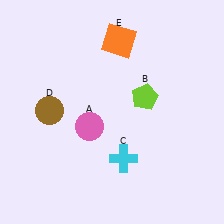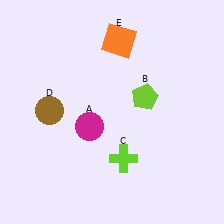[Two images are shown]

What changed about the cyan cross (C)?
In Image 1, C is cyan. In Image 2, it changed to lime.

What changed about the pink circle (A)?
In Image 1, A is pink. In Image 2, it changed to magenta.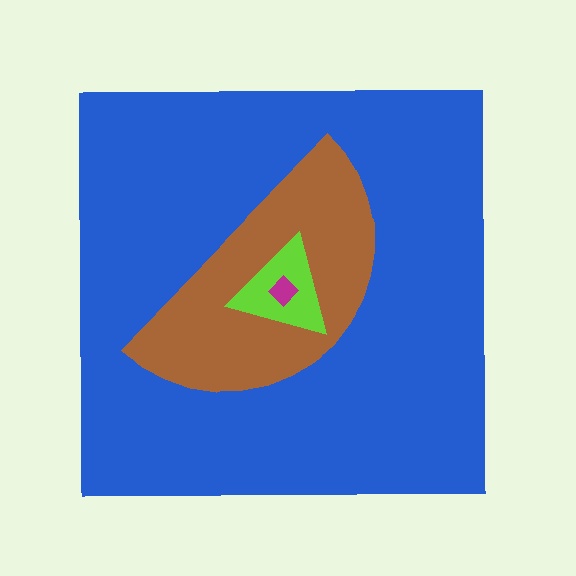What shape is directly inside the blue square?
The brown semicircle.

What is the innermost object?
The magenta diamond.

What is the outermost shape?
The blue square.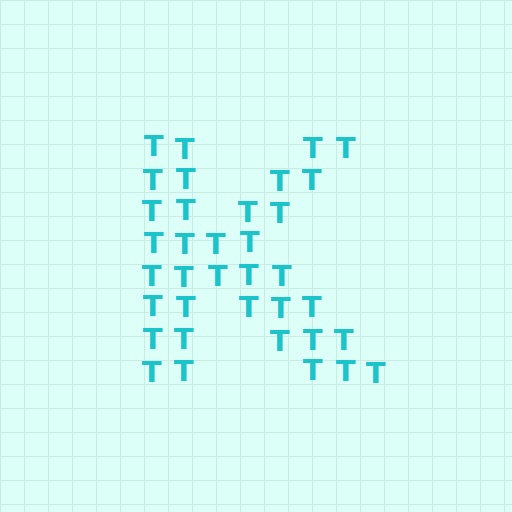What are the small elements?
The small elements are letter T's.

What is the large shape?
The large shape is the letter K.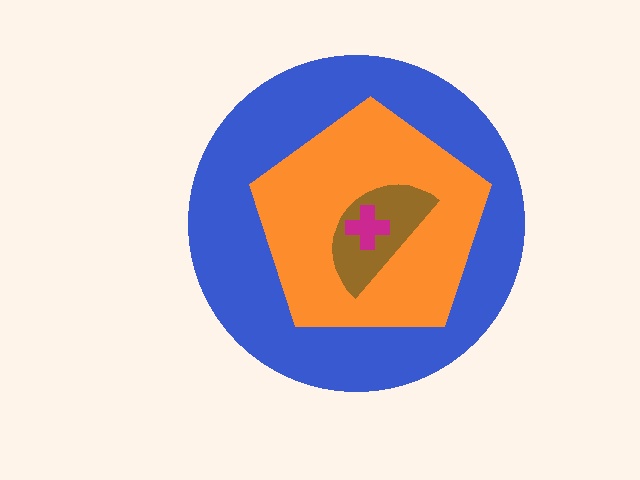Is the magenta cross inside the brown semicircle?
Yes.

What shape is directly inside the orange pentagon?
The brown semicircle.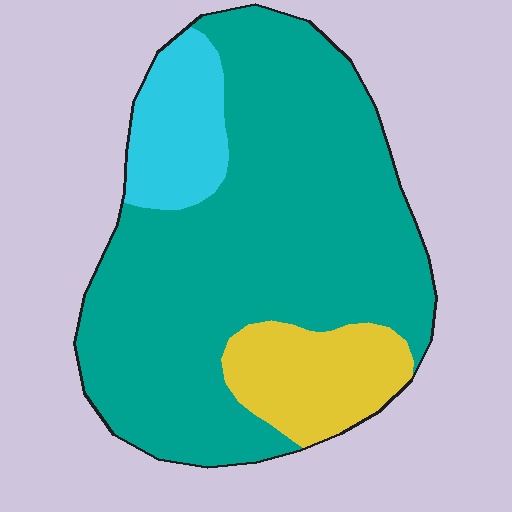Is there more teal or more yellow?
Teal.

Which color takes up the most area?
Teal, at roughly 75%.